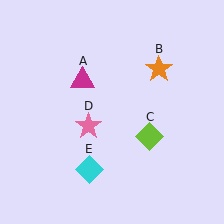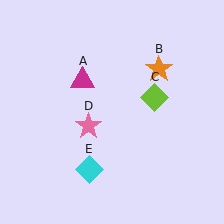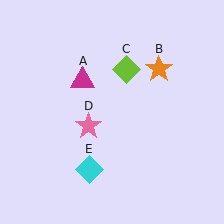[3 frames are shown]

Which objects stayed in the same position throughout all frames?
Magenta triangle (object A) and orange star (object B) and pink star (object D) and cyan diamond (object E) remained stationary.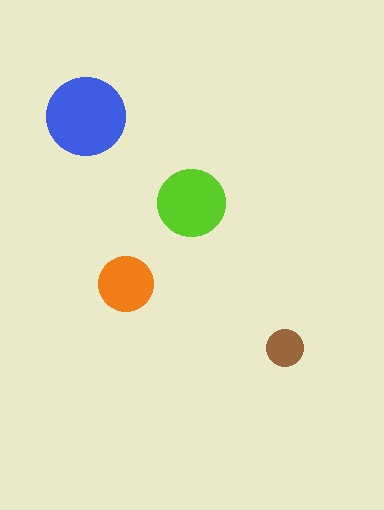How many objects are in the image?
There are 4 objects in the image.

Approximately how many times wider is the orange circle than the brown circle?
About 1.5 times wider.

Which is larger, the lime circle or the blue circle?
The blue one.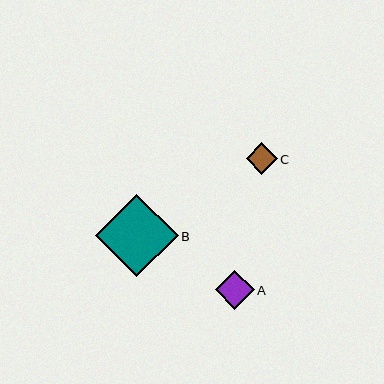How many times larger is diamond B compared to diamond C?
Diamond B is approximately 2.6 times the size of diamond C.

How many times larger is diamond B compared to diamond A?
Diamond B is approximately 2.2 times the size of diamond A.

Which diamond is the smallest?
Diamond C is the smallest with a size of approximately 31 pixels.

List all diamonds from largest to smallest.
From largest to smallest: B, A, C.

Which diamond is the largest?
Diamond B is the largest with a size of approximately 82 pixels.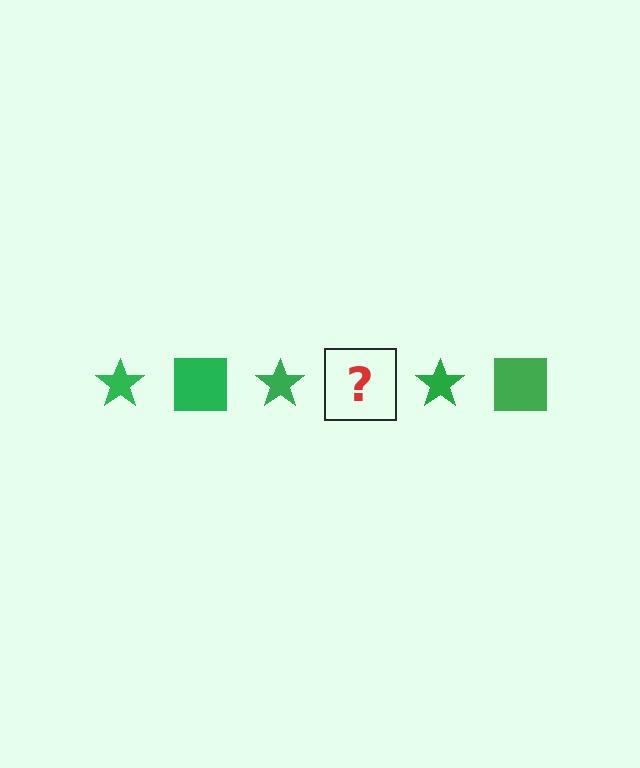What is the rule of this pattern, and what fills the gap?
The rule is that the pattern cycles through star, square shapes in green. The gap should be filled with a green square.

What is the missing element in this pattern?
The missing element is a green square.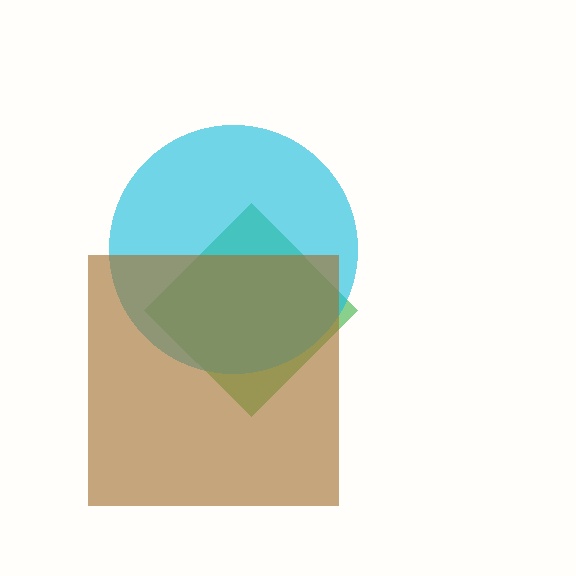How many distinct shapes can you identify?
There are 3 distinct shapes: a green diamond, a cyan circle, a brown square.